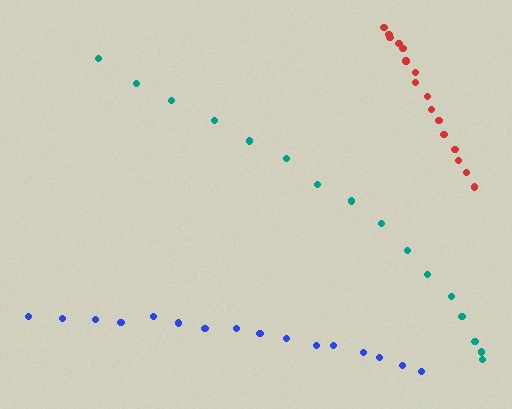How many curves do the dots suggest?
There are 3 distinct paths.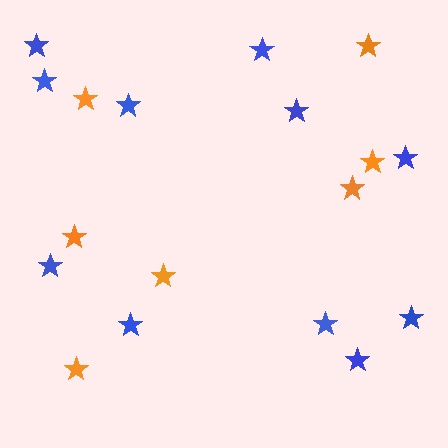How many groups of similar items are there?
There are 2 groups: one group of blue stars (11) and one group of orange stars (7).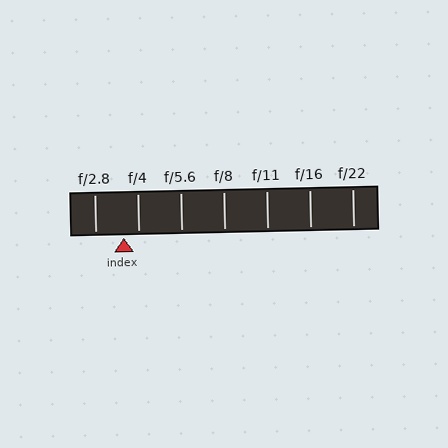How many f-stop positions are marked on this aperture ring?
There are 7 f-stop positions marked.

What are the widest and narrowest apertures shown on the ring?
The widest aperture shown is f/2.8 and the narrowest is f/22.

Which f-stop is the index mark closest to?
The index mark is closest to f/4.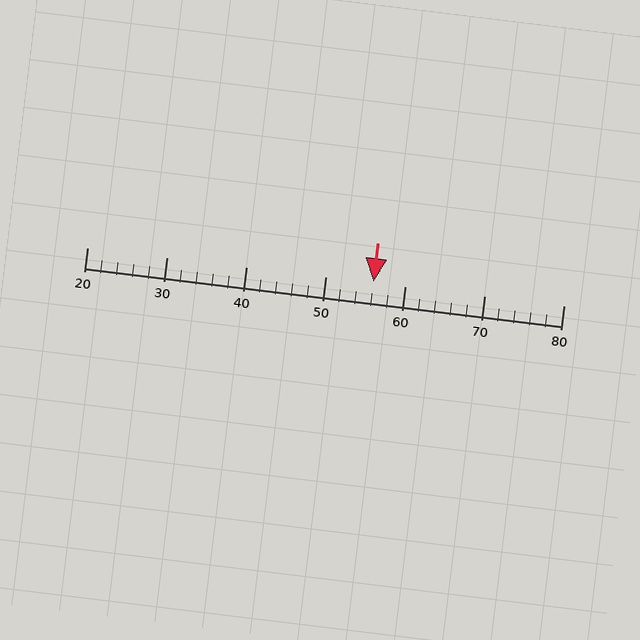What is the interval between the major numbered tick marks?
The major tick marks are spaced 10 units apart.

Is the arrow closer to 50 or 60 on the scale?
The arrow is closer to 60.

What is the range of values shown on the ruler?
The ruler shows values from 20 to 80.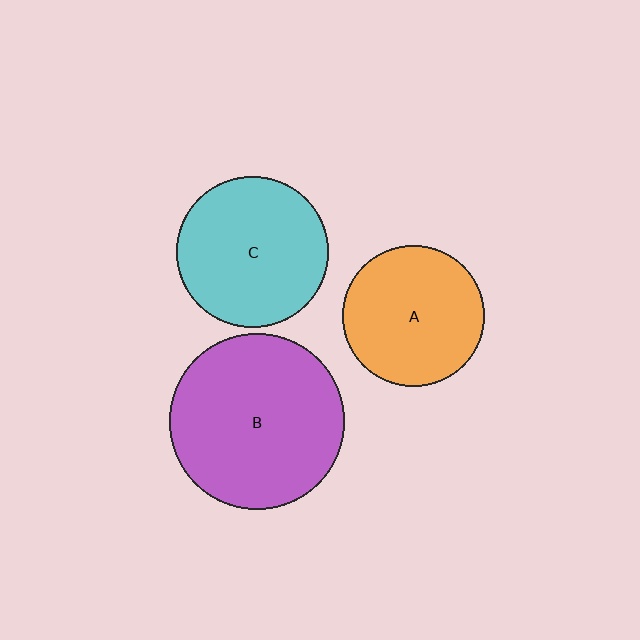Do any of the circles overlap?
No, none of the circles overlap.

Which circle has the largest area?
Circle B (purple).